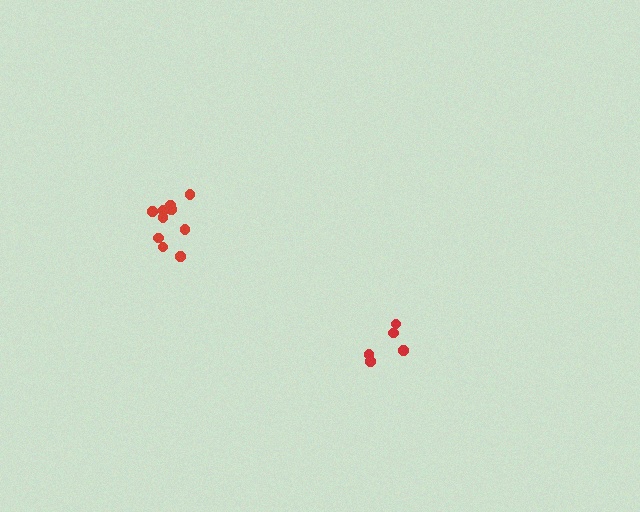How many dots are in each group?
Group 1: 5 dots, Group 2: 10 dots (15 total).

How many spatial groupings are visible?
There are 2 spatial groupings.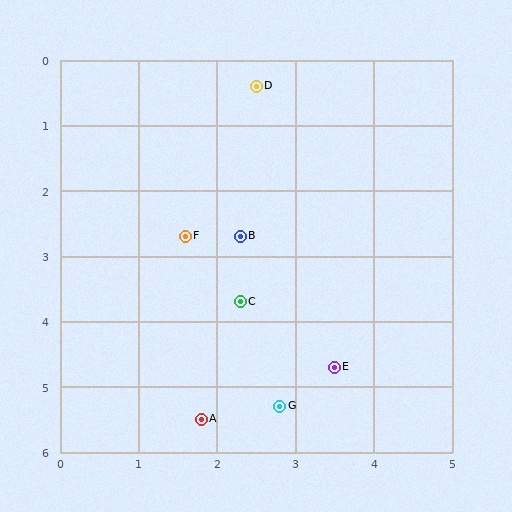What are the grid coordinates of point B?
Point B is at approximately (2.3, 2.7).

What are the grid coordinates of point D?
Point D is at approximately (2.5, 0.4).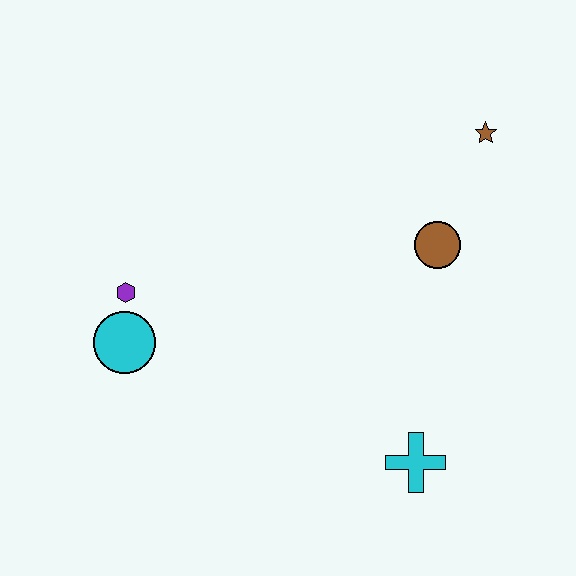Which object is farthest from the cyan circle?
The brown star is farthest from the cyan circle.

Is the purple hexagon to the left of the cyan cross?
Yes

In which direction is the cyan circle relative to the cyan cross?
The cyan circle is to the left of the cyan cross.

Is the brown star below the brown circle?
No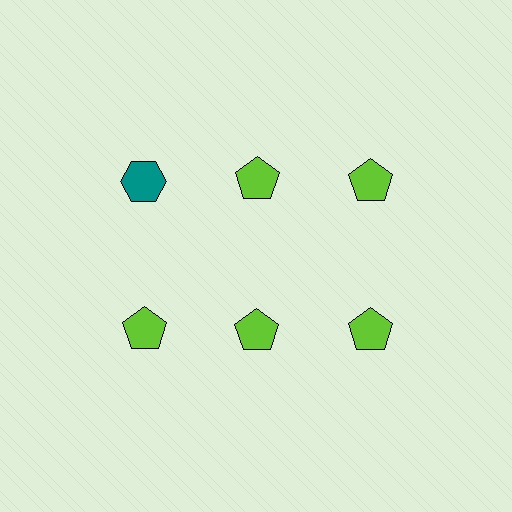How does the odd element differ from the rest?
It differs in both color (teal instead of lime) and shape (hexagon instead of pentagon).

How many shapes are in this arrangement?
There are 6 shapes arranged in a grid pattern.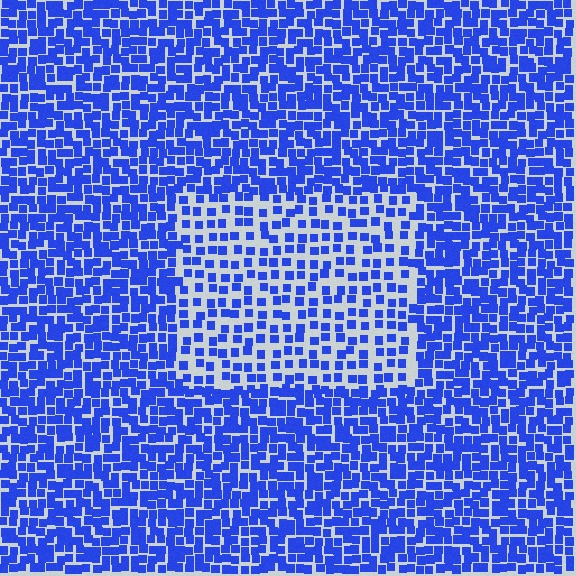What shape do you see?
I see a rectangle.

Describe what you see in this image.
The image contains small blue elements arranged at two different densities. A rectangle-shaped region is visible where the elements are less densely packed than the surrounding area.